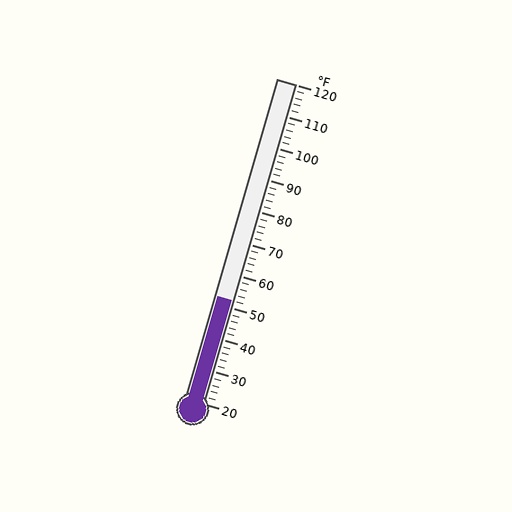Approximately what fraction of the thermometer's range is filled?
The thermometer is filled to approximately 30% of its range.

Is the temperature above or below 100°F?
The temperature is below 100°F.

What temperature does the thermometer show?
The thermometer shows approximately 52°F.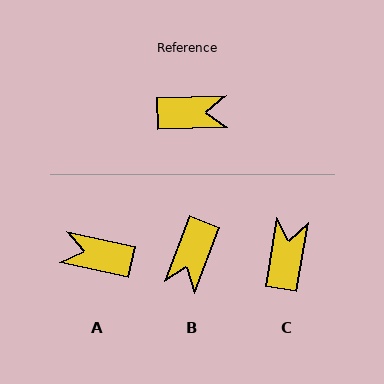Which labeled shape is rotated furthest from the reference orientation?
A, about 167 degrees away.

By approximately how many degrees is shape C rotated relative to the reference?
Approximately 79 degrees counter-clockwise.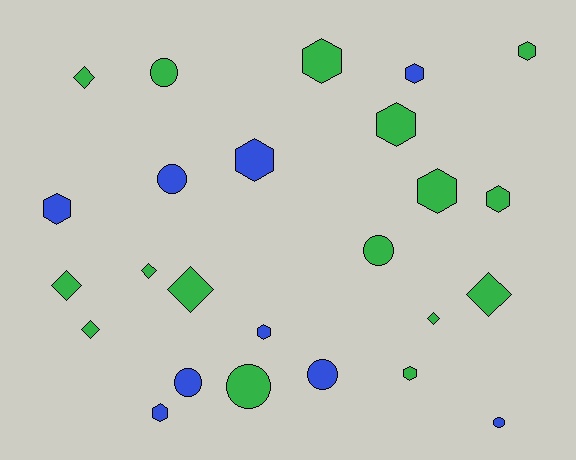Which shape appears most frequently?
Hexagon, with 11 objects.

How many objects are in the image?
There are 25 objects.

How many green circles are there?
There are 3 green circles.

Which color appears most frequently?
Green, with 16 objects.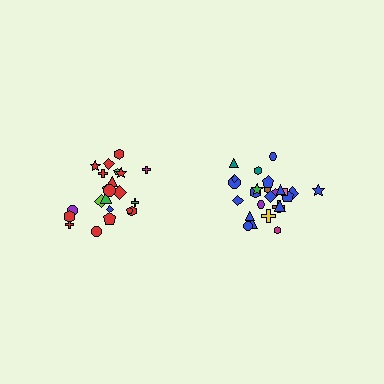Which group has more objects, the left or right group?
The right group.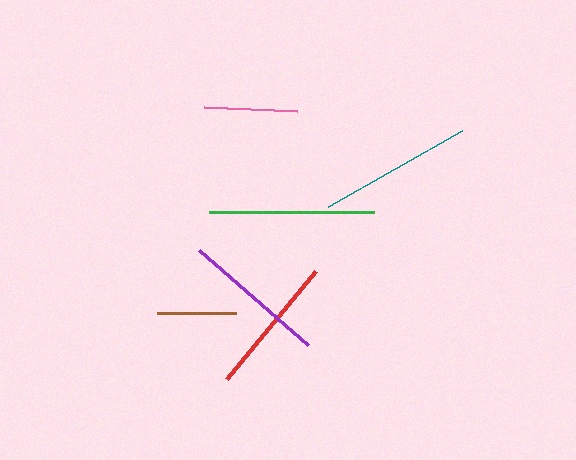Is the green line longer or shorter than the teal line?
The green line is longer than the teal line.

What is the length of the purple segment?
The purple segment is approximately 145 pixels long.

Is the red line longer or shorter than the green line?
The green line is longer than the red line.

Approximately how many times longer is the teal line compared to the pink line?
The teal line is approximately 1.6 times the length of the pink line.